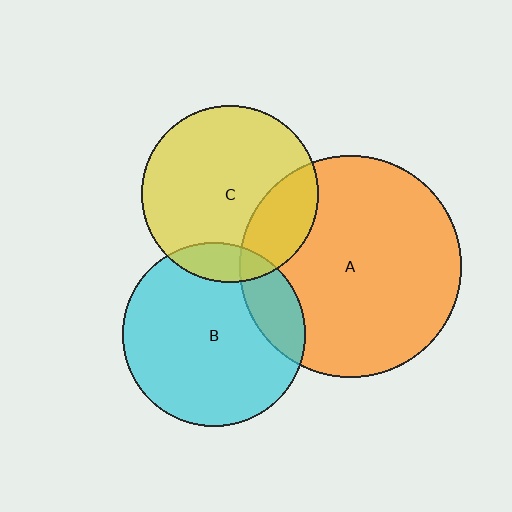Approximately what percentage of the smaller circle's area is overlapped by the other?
Approximately 25%.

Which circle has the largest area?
Circle A (orange).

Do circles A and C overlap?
Yes.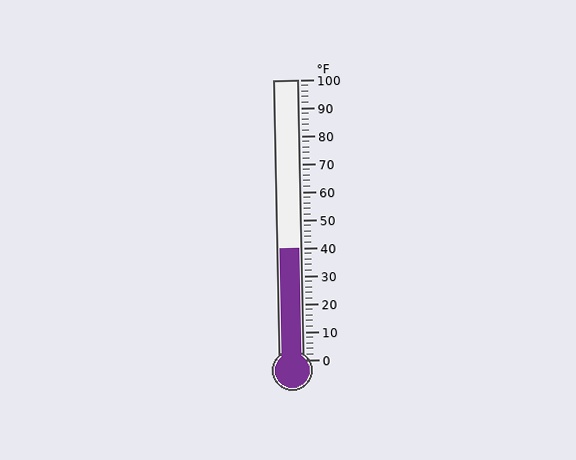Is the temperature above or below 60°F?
The temperature is below 60°F.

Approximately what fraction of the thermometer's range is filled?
The thermometer is filled to approximately 40% of its range.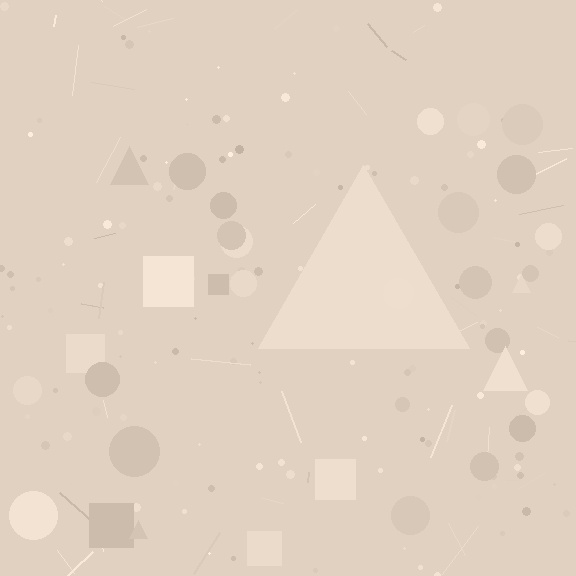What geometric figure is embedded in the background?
A triangle is embedded in the background.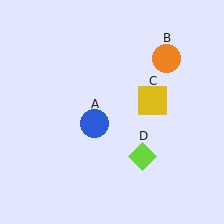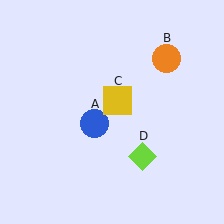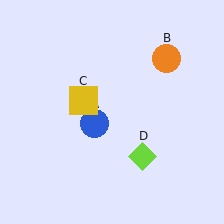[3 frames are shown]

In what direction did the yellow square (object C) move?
The yellow square (object C) moved left.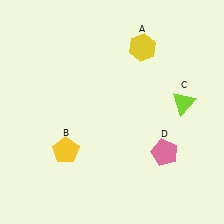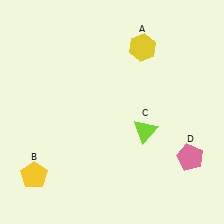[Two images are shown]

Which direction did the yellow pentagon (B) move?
The yellow pentagon (B) moved left.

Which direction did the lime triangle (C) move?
The lime triangle (C) moved left.